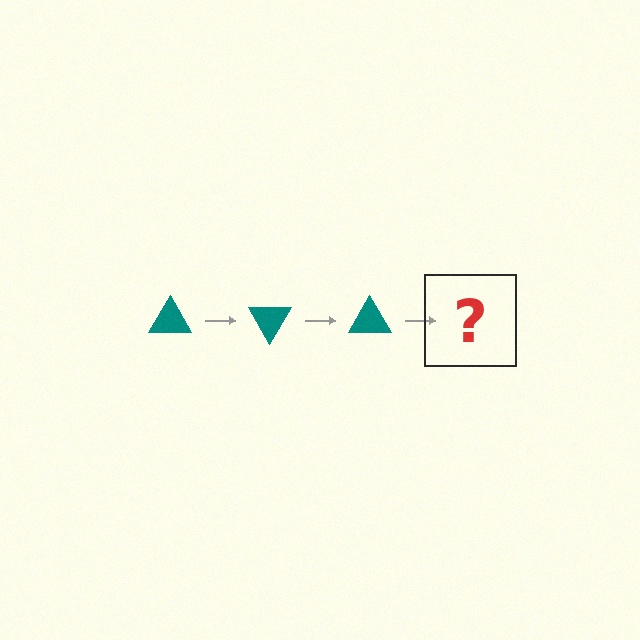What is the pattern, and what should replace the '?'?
The pattern is that the triangle rotates 60 degrees each step. The '?' should be a teal triangle rotated 180 degrees.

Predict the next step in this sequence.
The next step is a teal triangle rotated 180 degrees.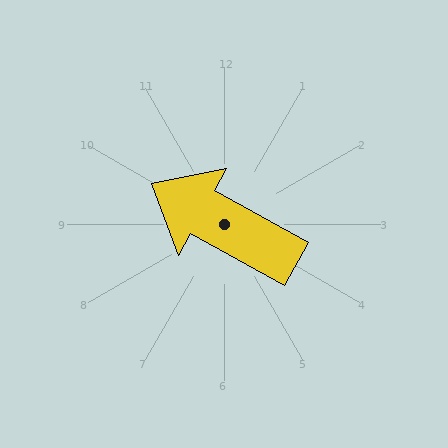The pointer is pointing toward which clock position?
Roughly 10 o'clock.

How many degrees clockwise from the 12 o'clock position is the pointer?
Approximately 299 degrees.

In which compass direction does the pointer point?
Northwest.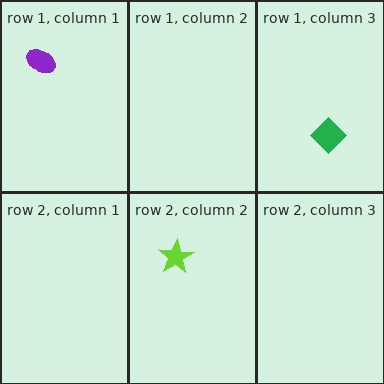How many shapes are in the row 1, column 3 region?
1.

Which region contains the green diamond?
The row 1, column 3 region.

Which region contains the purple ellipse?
The row 1, column 1 region.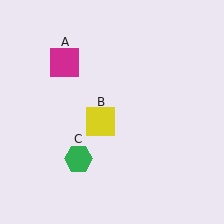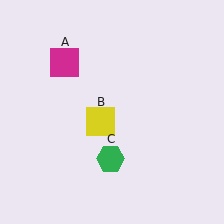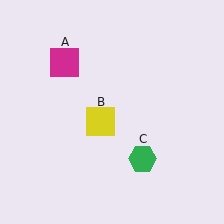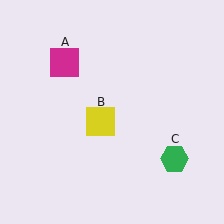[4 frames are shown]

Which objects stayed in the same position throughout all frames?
Magenta square (object A) and yellow square (object B) remained stationary.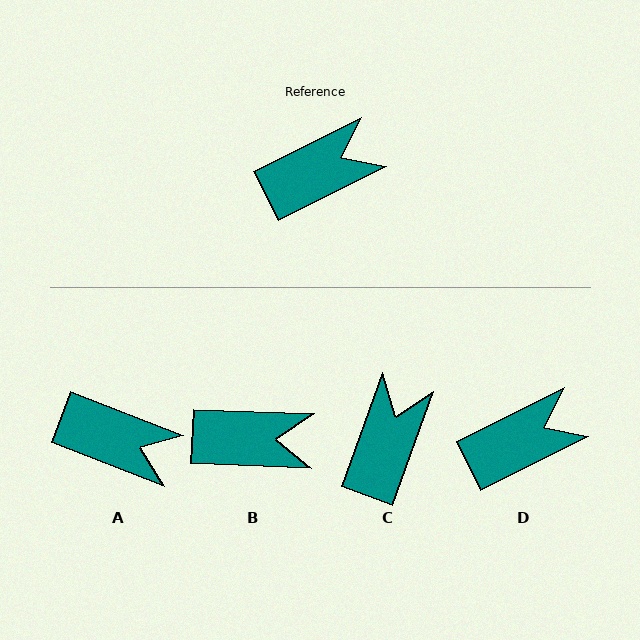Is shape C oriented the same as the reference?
No, it is off by about 43 degrees.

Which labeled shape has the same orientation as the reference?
D.